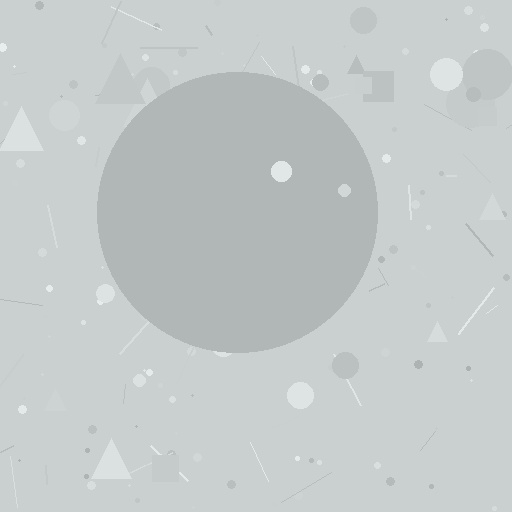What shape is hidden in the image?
A circle is hidden in the image.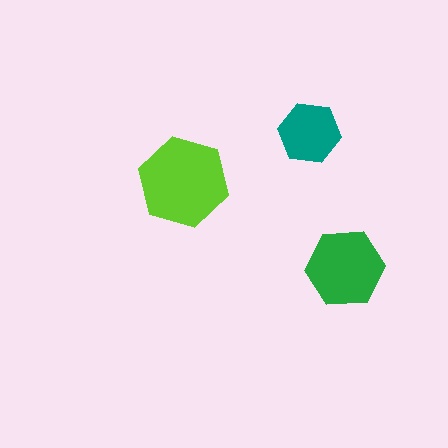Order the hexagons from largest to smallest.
the lime one, the green one, the teal one.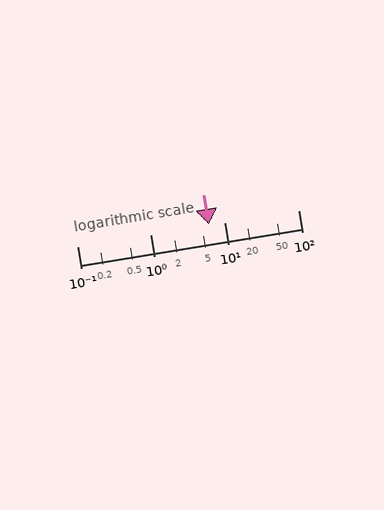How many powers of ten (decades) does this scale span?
The scale spans 3 decades, from 0.1 to 100.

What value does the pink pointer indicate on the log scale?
The pointer indicates approximately 6.1.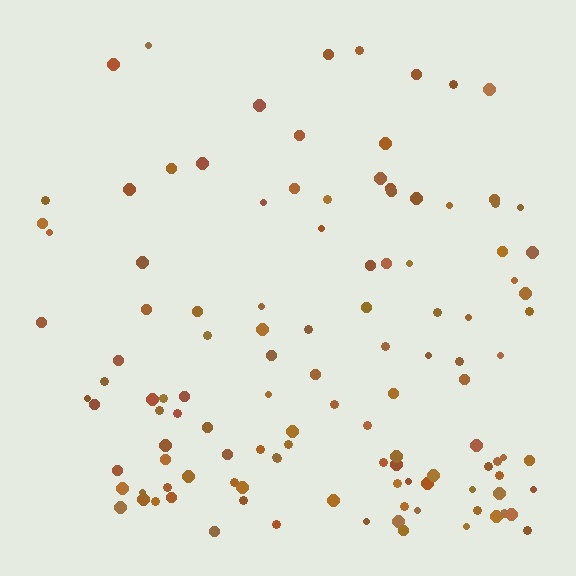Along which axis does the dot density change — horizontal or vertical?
Vertical.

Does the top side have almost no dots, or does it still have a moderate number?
Still a moderate number, just noticeably fewer than the bottom.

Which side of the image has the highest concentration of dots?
The bottom.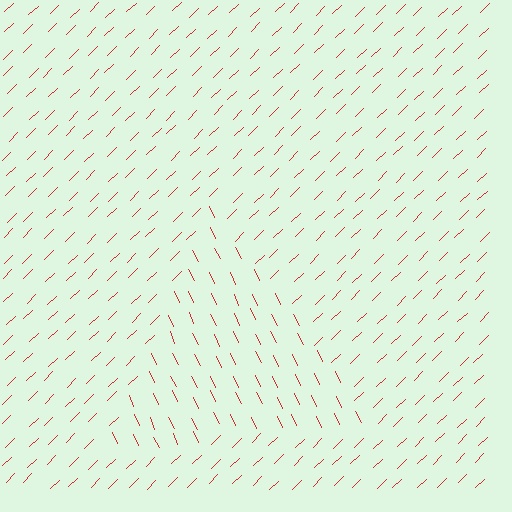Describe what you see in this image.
The image is filled with small red line segments. A triangle region in the image has lines oriented differently from the surrounding lines, creating a visible texture boundary.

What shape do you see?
I see a triangle.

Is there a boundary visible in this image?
Yes, there is a texture boundary formed by a change in line orientation.